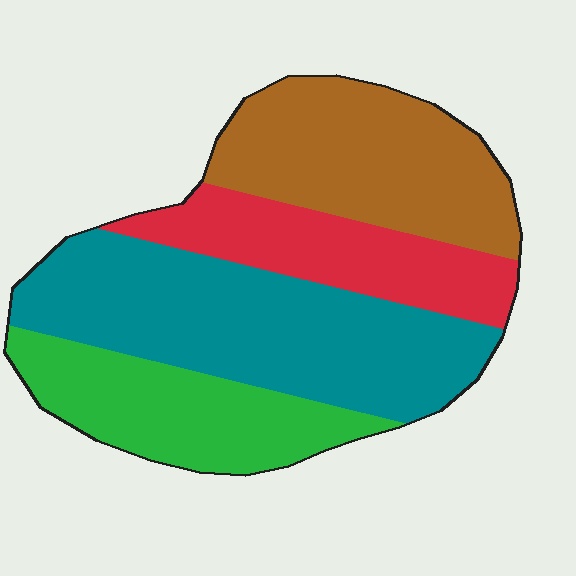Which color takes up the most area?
Teal, at roughly 35%.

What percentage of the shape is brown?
Brown takes up about one quarter (1/4) of the shape.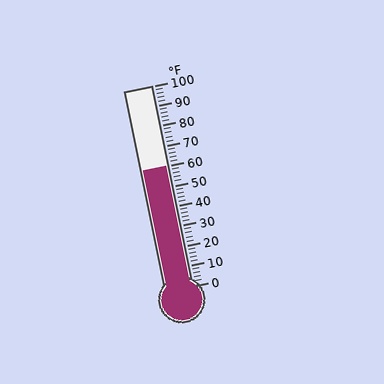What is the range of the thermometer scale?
The thermometer scale ranges from 0°F to 100°F.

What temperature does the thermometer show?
The thermometer shows approximately 60°F.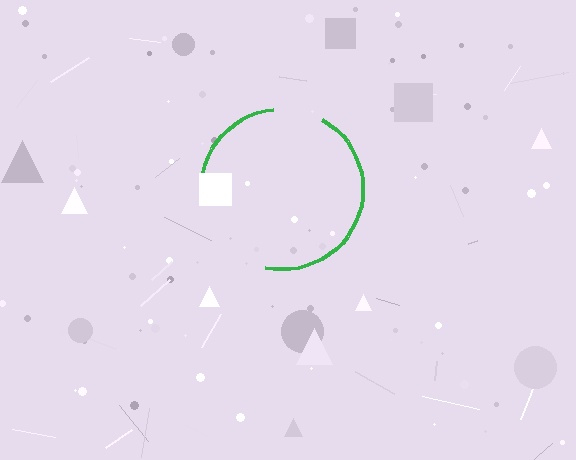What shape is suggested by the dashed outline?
The dashed outline suggests a circle.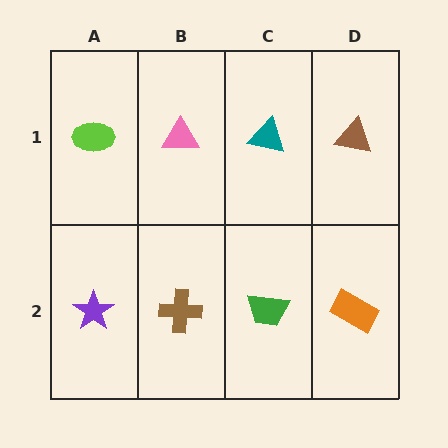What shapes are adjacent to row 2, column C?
A teal triangle (row 1, column C), a brown cross (row 2, column B), an orange rectangle (row 2, column D).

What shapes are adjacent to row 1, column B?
A brown cross (row 2, column B), a lime ellipse (row 1, column A), a teal triangle (row 1, column C).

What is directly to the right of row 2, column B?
A green trapezoid.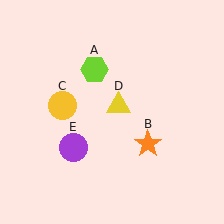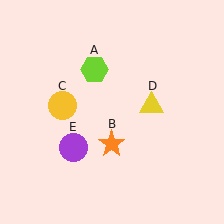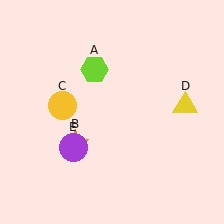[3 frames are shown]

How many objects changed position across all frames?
2 objects changed position: orange star (object B), yellow triangle (object D).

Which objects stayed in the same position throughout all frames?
Lime hexagon (object A) and yellow circle (object C) and purple circle (object E) remained stationary.